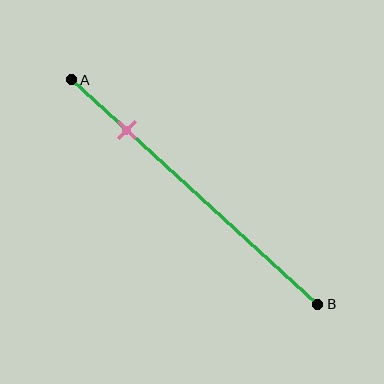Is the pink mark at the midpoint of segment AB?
No, the mark is at about 25% from A, not at the 50% midpoint.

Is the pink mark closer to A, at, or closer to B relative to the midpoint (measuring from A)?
The pink mark is closer to point A than the midpoint of segment AB.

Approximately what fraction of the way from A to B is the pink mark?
The pink mark is approximately 25% of the way from A to B.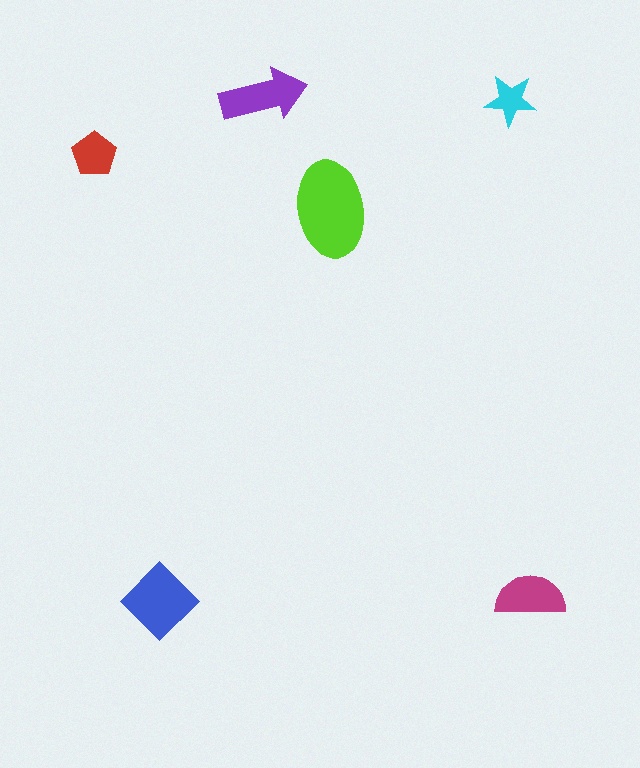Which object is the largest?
The lime ellipse.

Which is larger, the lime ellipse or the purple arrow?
The lime ellipse.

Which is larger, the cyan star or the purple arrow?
The purple arrow.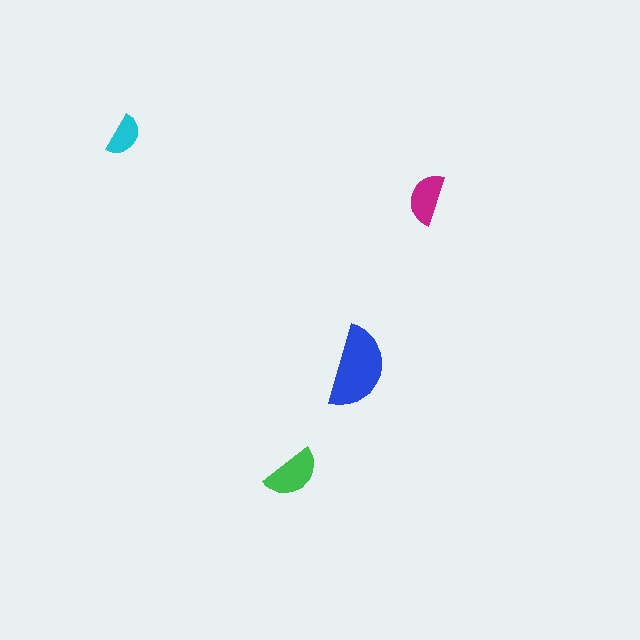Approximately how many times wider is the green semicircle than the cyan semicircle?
About 1.5 times wider.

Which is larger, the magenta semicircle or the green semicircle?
The green one.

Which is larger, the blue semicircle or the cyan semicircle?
The blue one.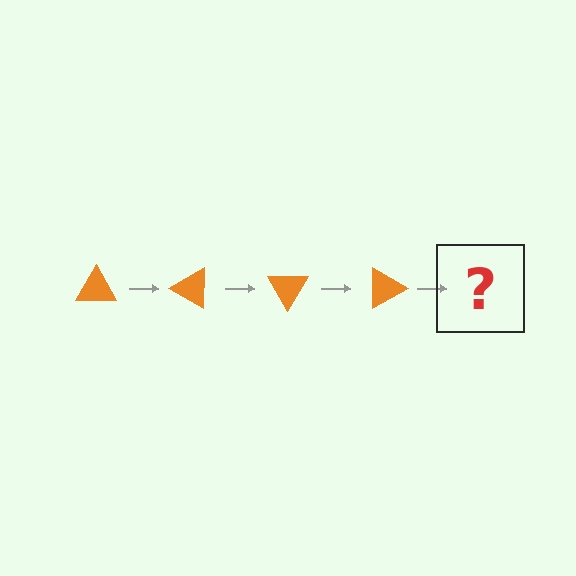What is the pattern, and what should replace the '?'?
The pattern is that the triangle rotates 30 degrees each step. The '?' should be an orange triangle rotated 120 degrees.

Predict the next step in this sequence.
The next step is an orange triangle rotated 120 degrees.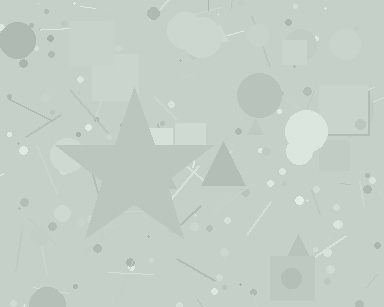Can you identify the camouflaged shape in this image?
The camouflaged shape is a star.